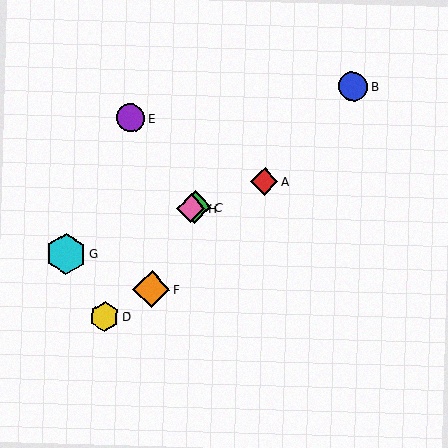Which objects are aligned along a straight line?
Objects A, C, G, H are aligned along a straight line.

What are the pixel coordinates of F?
Object F is at (151, 289).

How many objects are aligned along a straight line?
4 objects (A, C, G, H) are aligned along a straight line.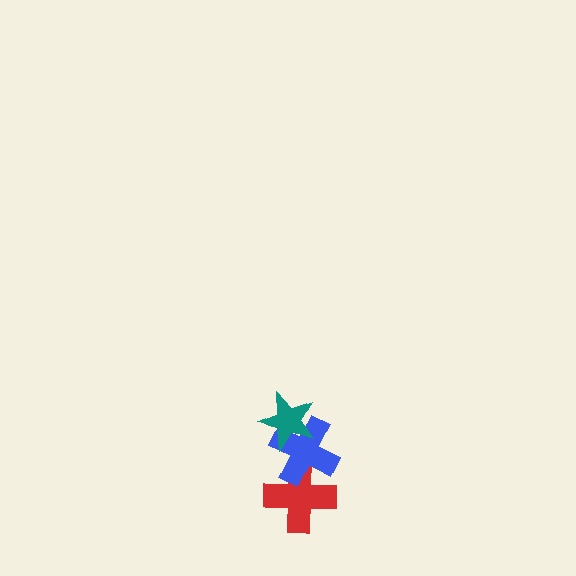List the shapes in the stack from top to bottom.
From top to bottom: the teal star, the blue cross, the red cross.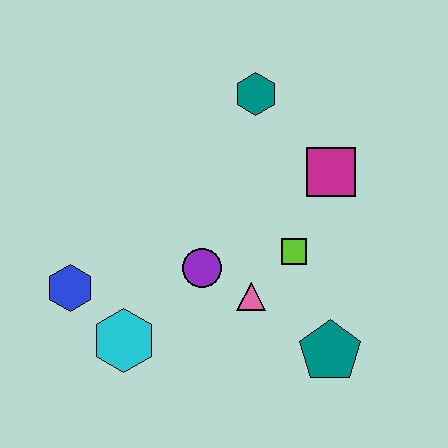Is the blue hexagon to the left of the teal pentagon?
Yes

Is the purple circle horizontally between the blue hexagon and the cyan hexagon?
No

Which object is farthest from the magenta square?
The blue hexagon is farthest from the magenta square.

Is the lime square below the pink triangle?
No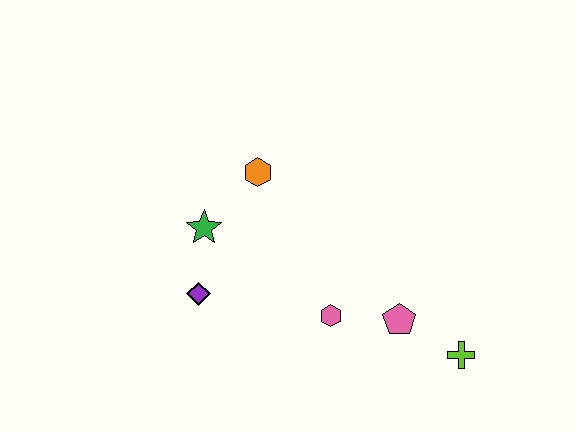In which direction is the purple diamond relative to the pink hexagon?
The purple diamond is to the left of the pink hexagon.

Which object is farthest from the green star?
The lime cross is farthest from the green star.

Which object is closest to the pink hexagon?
The pink pentagon is closest to the pink hexagon.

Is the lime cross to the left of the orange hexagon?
No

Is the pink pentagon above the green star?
No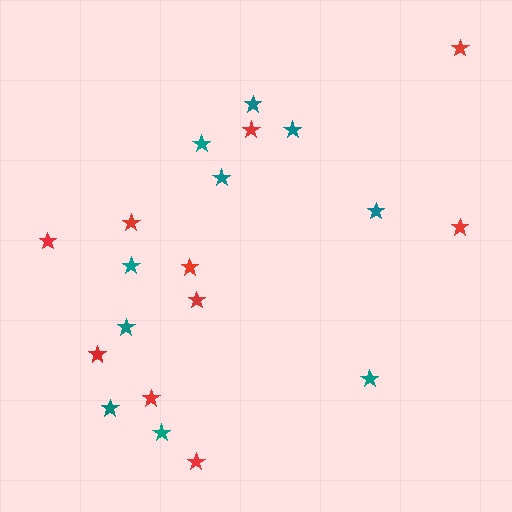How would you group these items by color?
There are 2 groups: one group of teal stars (10) and one group of red stars (10).